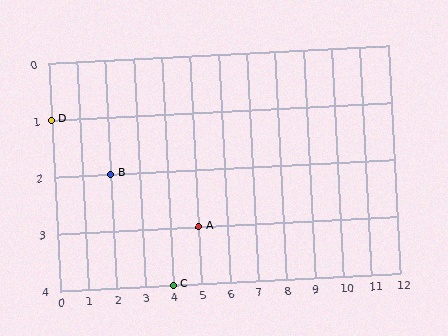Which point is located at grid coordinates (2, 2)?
Point B is at (2, 2).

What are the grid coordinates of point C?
Point C is at grid coordinates (4, 4).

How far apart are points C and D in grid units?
Points C and D are 4 columns and 3 rows apart (about 5.0 grid units diagonally).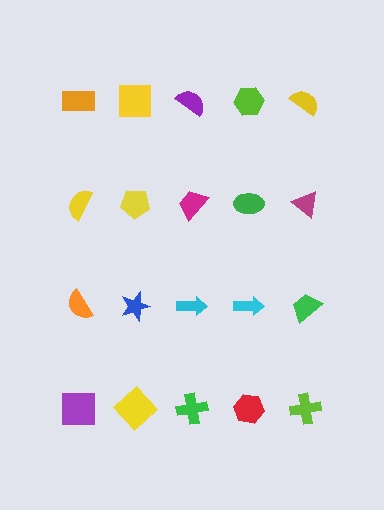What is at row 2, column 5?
A magenta triangle.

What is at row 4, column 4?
A red hexagon.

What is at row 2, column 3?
A magenta trapezoid.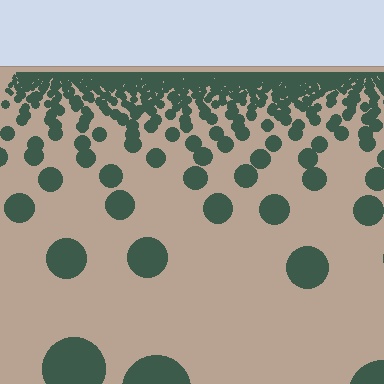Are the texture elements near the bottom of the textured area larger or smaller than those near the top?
Larger. Near the bottom, elements are closer to the viewer and appear at a bigger on-screen size.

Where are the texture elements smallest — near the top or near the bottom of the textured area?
Near the top.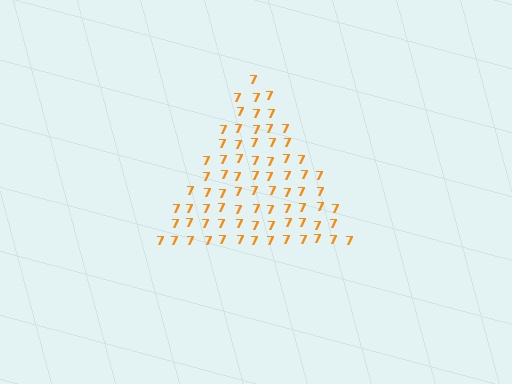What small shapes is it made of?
It is made of small digit 7's.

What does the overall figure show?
The overall figure shows a triangle.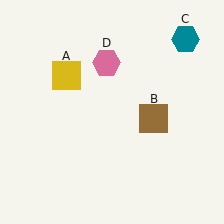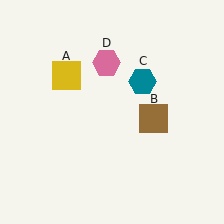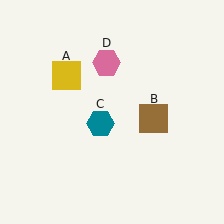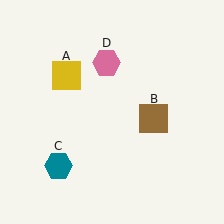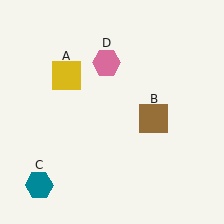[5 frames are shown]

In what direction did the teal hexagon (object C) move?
The teal hexagon (object C) moved down and to the left.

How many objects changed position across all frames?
1 object changed position: teal hexagon (object C).